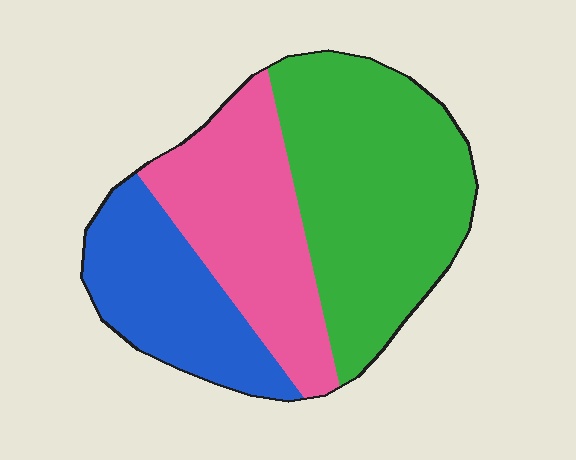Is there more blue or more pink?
Pink.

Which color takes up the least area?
Blue, at roughly 25%.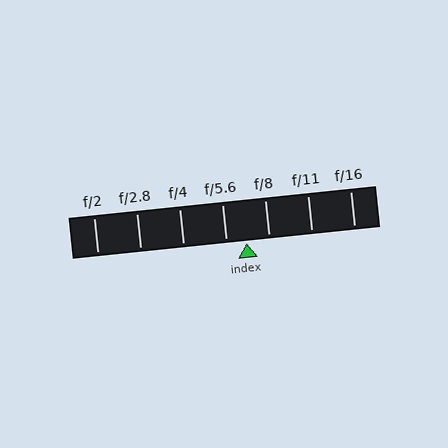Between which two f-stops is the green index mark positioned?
The index mark is between f/5.6 and f/8.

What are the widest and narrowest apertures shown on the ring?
The widest aperture shown is f/2 and the narrowest is f/16.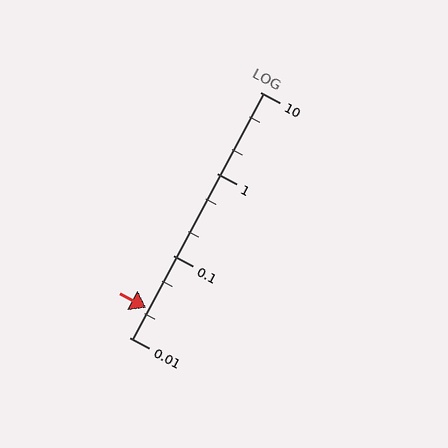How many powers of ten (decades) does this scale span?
The scale spans 3 decades, from 0.01 to 10.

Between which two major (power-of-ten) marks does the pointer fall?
The pointer is between 0.01 and 0.1.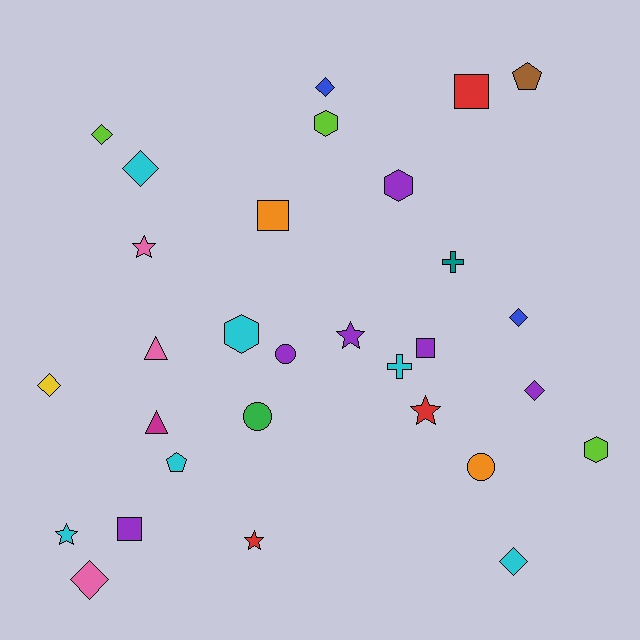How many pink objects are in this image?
There are 3 pink objects.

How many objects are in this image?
There are 30 objects.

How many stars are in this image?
There are 5 stars.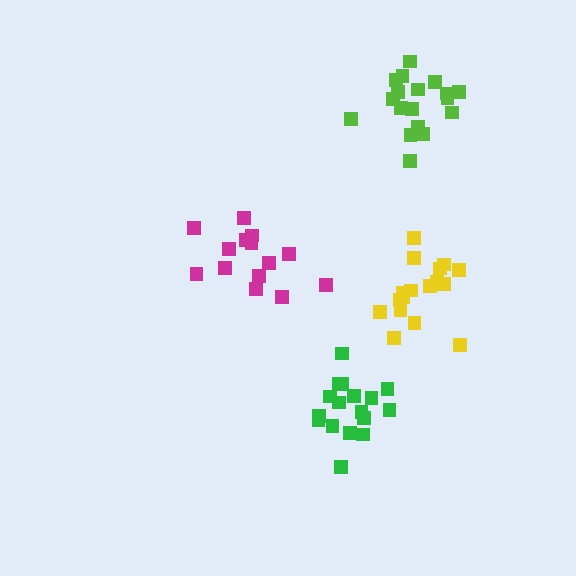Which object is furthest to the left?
The magenta cluster is leftmost.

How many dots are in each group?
Group 1: 17 dots, Group 2: 14 dots, Group 3: 17 dots, Group 4: 18 dots (66 total).